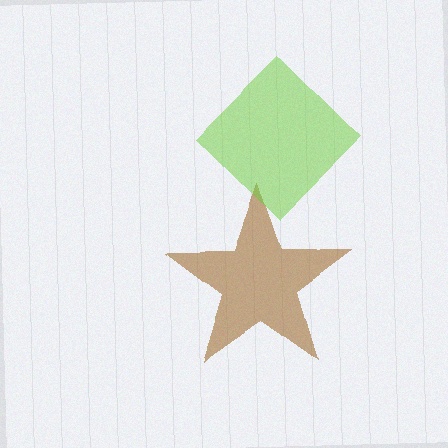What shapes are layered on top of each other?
The layered shapes are: a brown star, a lime diamond.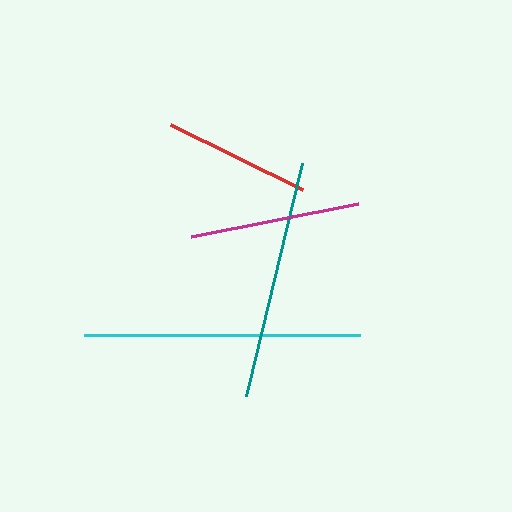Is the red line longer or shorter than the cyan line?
The cyan line is longer than the red line.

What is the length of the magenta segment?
The magenta segment is approximately 170 pixels long.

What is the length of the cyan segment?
The cyan segment is approximately 276 pixels long.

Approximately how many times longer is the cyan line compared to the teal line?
The cyan line is approximately 1.2 times the length of the teal line.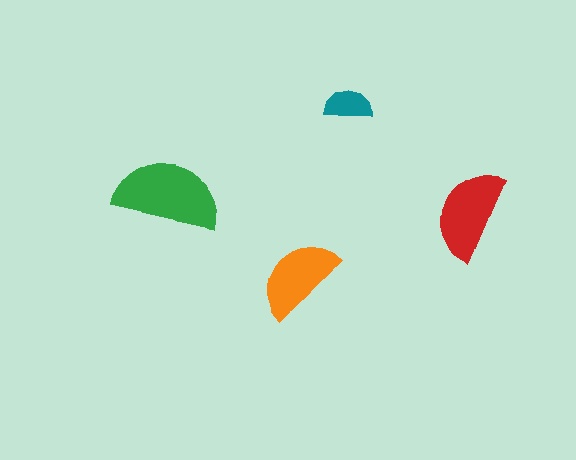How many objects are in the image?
There are 4 objects in the image.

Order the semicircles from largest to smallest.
the green one, the red one, the orange one, the teal one.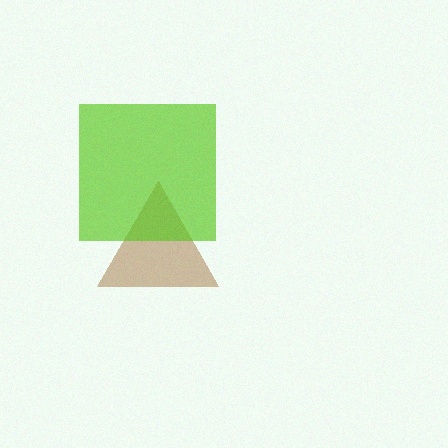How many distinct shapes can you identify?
There are 2 distinct shapes: a brown triangle, a lime square.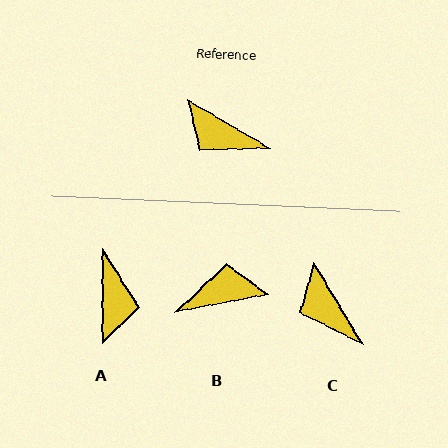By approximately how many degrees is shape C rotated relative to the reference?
Approximately 28 degrees clockwise.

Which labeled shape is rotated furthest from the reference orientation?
B, about 138 degrees away.